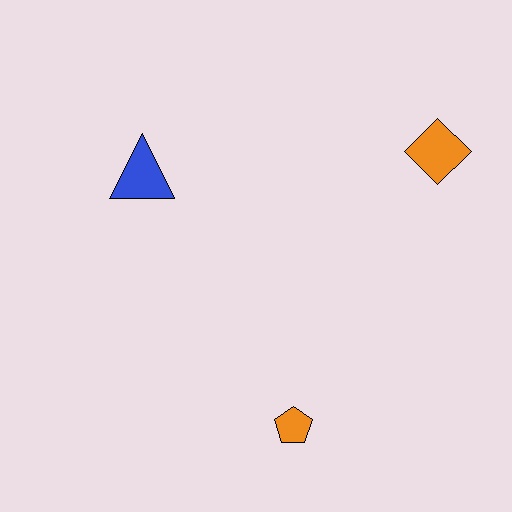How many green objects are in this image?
There are no green objects.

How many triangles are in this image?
There is 1 triangle.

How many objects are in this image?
There are 3 objects.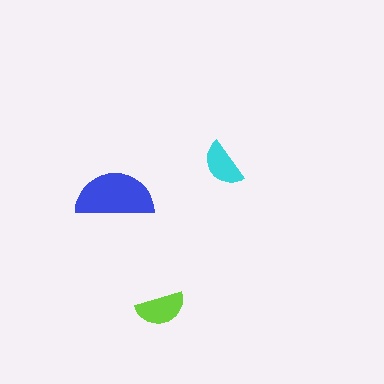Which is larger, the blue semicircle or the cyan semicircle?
The blue one.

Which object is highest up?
The cyan semicircle is topmost.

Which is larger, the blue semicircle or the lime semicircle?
The blue one.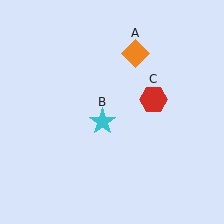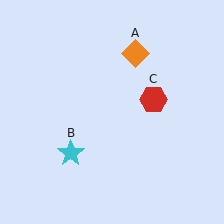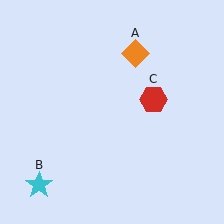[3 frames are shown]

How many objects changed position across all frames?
1 object changed position: cyan star (object B).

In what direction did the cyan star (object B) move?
The cyan star (object B) moved down and to the left.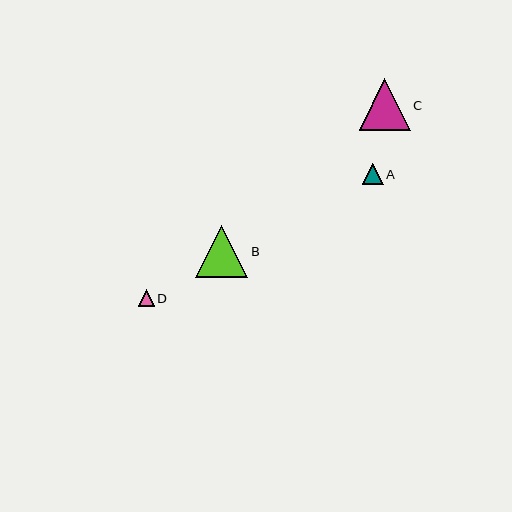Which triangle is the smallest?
Triangle D is the smallest with a size of approximately 16 pixels.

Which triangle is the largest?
Triangle B is the largest with a size of approximately 52 pixels.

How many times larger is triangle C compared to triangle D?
Triangle C is approximately 3.2 times the size of triangle D.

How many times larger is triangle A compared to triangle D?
Triangle A is approximately 1.3 times the size of triangle D.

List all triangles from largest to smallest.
From largest to smallest: B, C, A, D.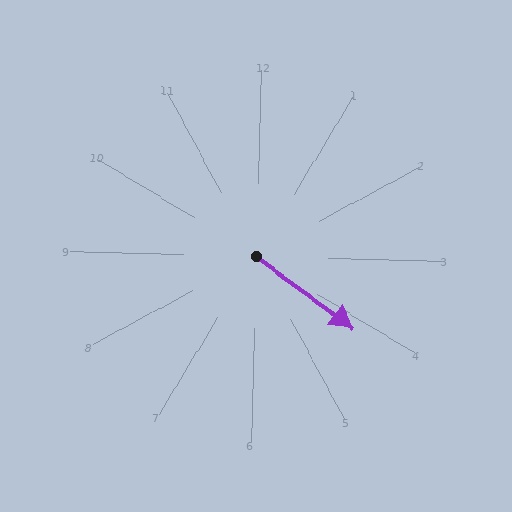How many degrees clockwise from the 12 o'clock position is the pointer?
Approximately 125 degrees.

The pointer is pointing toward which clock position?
Roughly 4 o'clock.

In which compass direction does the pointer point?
Southeast.